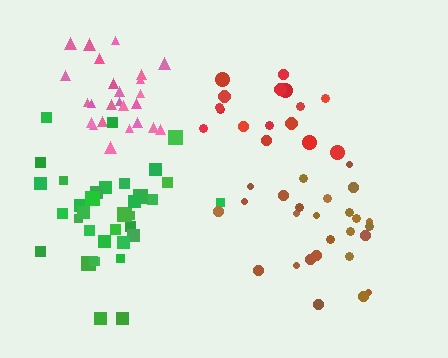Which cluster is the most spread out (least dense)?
Red.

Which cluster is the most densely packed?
Pink.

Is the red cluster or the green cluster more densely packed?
Green.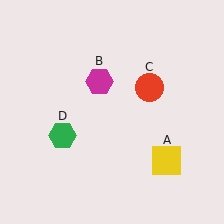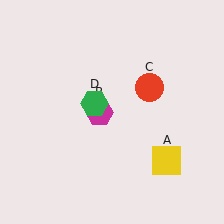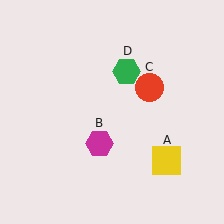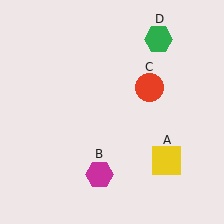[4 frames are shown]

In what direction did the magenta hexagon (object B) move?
The magenta hexagon (object B) moved down.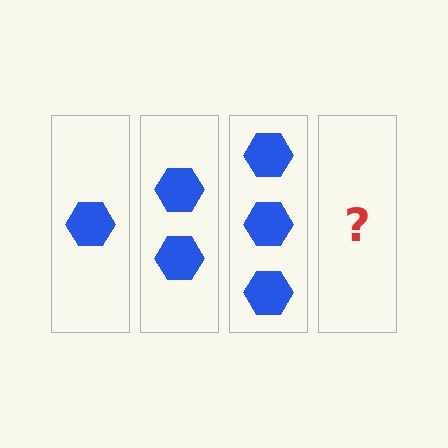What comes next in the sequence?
The next element should be 4 hexagons.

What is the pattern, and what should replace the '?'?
The pattern is that each step adds one more hexagon. The '?' should be 4 hexagons.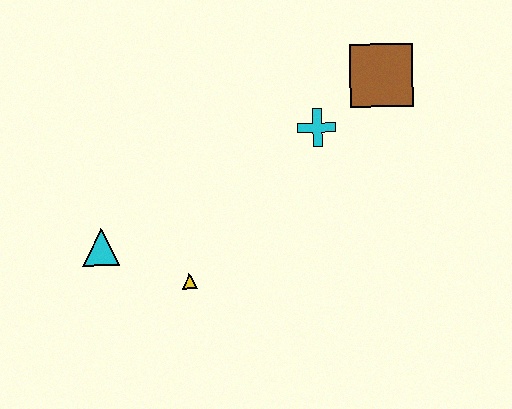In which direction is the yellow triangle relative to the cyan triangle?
The yellow triangle is to the right of the cyan triangle.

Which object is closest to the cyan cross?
The brown square is closest to the cyan cross.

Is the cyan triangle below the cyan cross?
Yes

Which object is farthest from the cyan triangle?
The brown square is farthest from the cyan triangle.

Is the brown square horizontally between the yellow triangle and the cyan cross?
No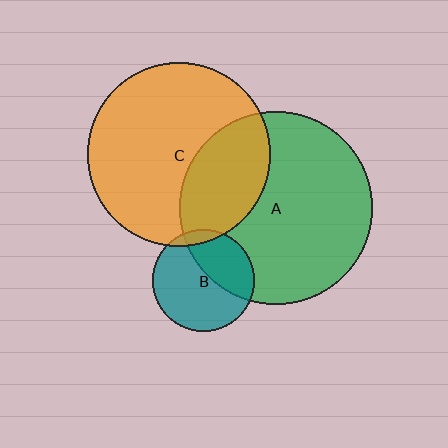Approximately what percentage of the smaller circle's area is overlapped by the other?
Approximately 30%.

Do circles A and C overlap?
Yes.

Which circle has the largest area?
Circle A (green).